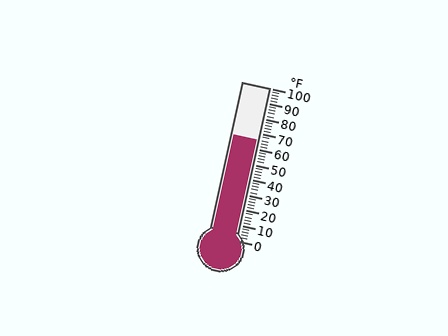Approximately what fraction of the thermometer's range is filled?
The thermometer is filled to approximately 65% of its range.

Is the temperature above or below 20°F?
The temperature is above 20°F.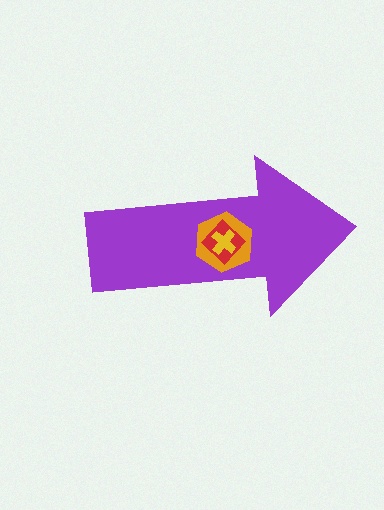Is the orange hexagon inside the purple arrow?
Yes.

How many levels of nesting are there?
4.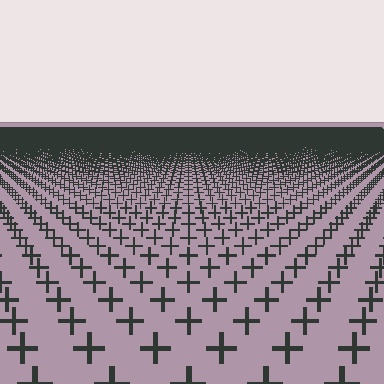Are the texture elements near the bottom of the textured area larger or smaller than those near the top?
Larger. Near the bottom, elements are closer to the viewer and appear at a bigger on-screen size.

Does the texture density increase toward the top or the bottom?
Density increases toward the top.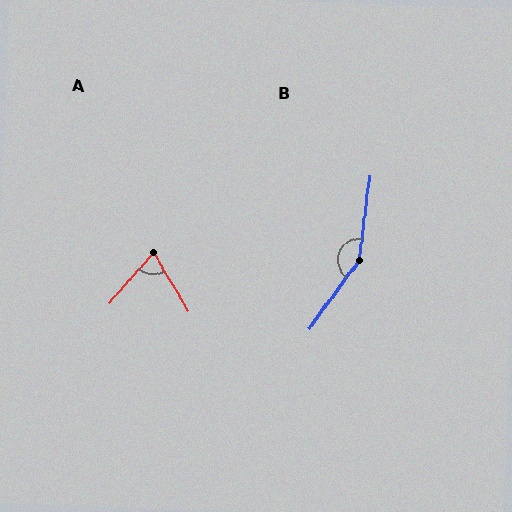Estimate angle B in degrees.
Approximately 151 degrees.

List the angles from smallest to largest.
A (71°), B (151°).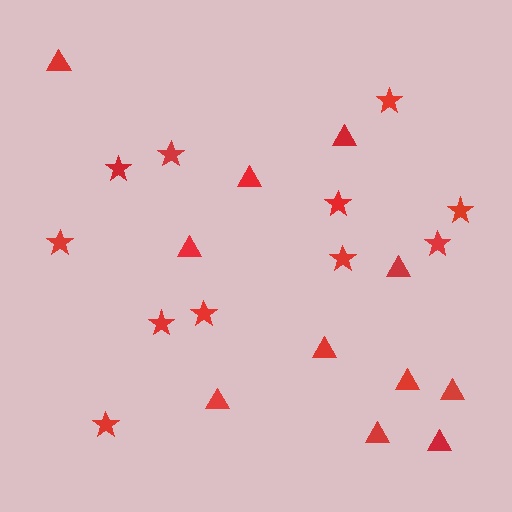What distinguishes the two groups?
There are 2 groups: one group of triangles (11) and one group of stars (11).